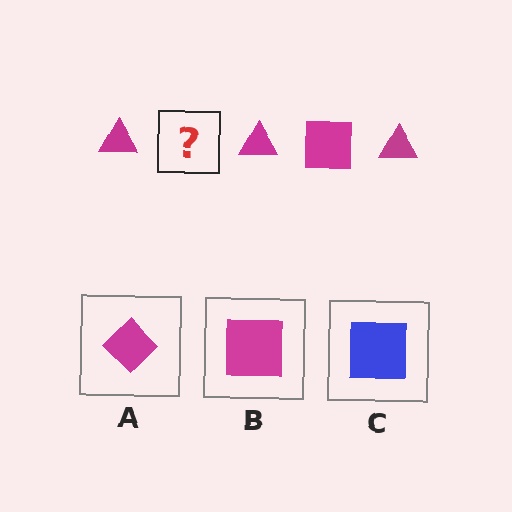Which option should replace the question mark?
Option B.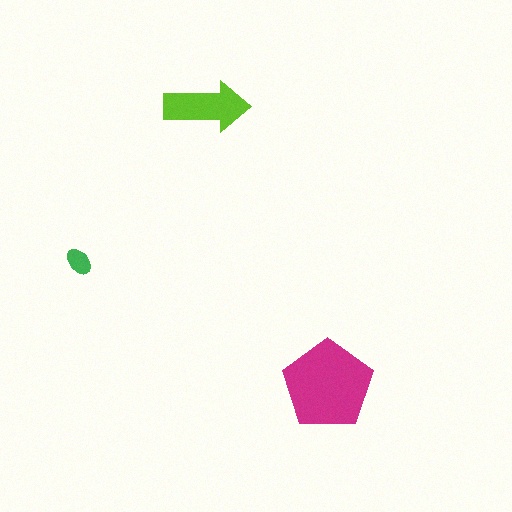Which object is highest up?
The lime arrow is topmost.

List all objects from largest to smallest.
The magenta pentagon, the lime arrow, the green ellipse.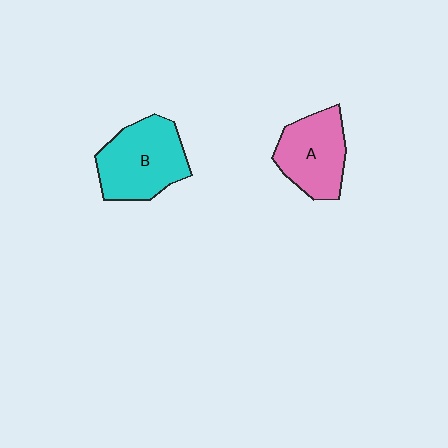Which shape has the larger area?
Shape B (cyan).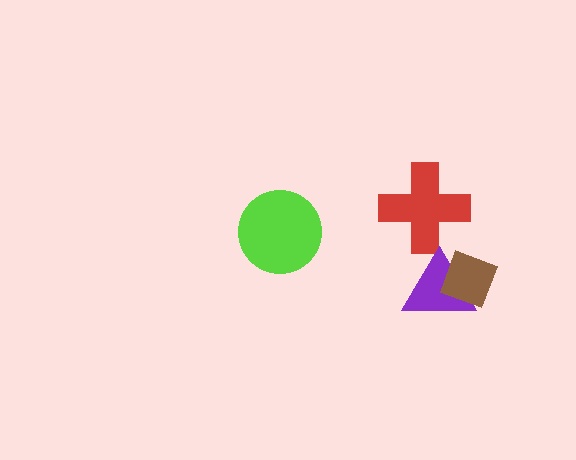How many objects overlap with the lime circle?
0 objects overlap with the lime circle.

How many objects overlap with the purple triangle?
1 object overlaps with the purple triangle.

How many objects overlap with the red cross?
0 objects overlap with the red cross.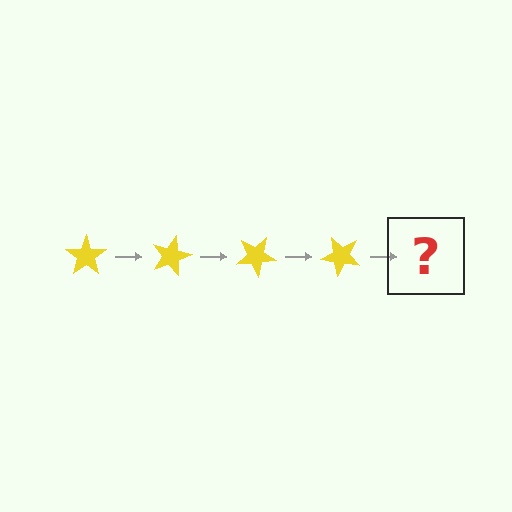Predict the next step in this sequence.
The next step is a yellow star rotated 60 degrees.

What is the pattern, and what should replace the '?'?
The pattern is that the star rotates 15 degrees each step. The '?' should be a yellow star rotated 60 degrees.